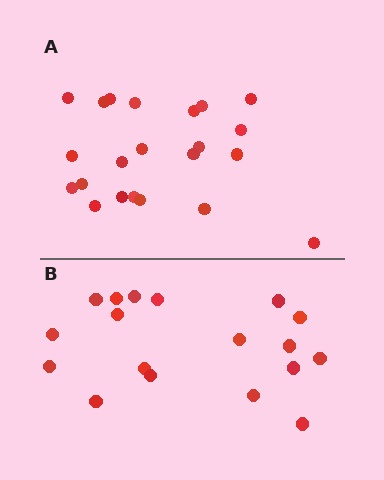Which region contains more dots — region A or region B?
Region A (the top region) has more dots.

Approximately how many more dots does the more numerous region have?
Region A has about 4 more dots than region B.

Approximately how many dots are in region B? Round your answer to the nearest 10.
About 20 dots. (The exact count is 18, which rounds to 20.)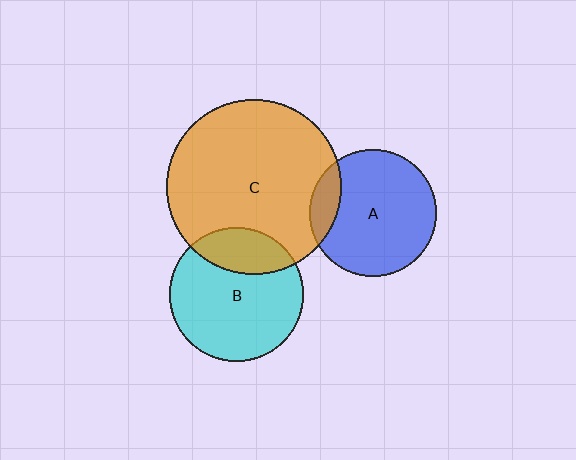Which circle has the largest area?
Circle C (orange).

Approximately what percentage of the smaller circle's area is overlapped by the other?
Approximately 25%.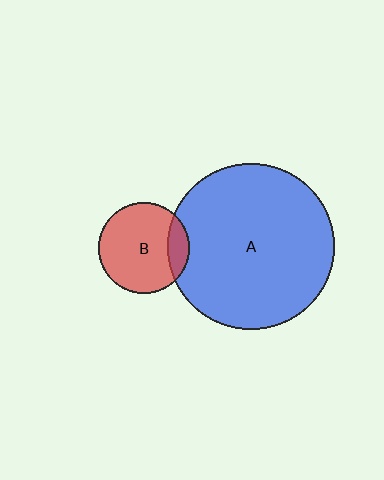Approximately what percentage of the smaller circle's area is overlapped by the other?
Approximately 15%.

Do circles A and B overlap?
Yes.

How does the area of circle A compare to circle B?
Approximately 3.3 times.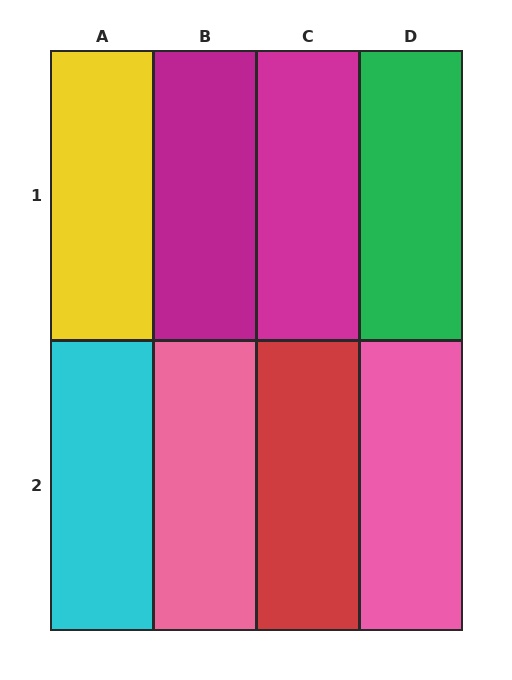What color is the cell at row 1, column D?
Green.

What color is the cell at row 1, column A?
Yellow.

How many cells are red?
1 cell is red.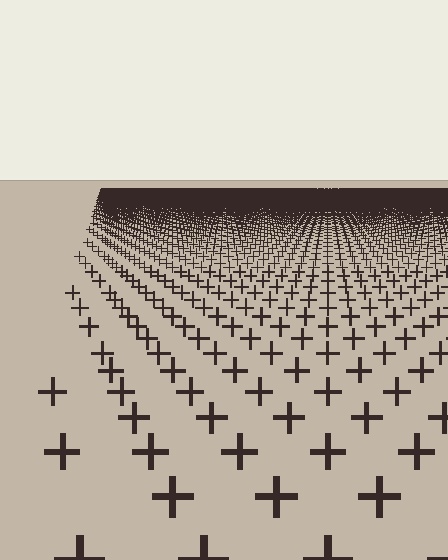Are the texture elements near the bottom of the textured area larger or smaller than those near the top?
Larger. Near the bottom, elements are closer to the viewer and appear at a bigger on-screen size.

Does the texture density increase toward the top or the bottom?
Density increases toward the top.